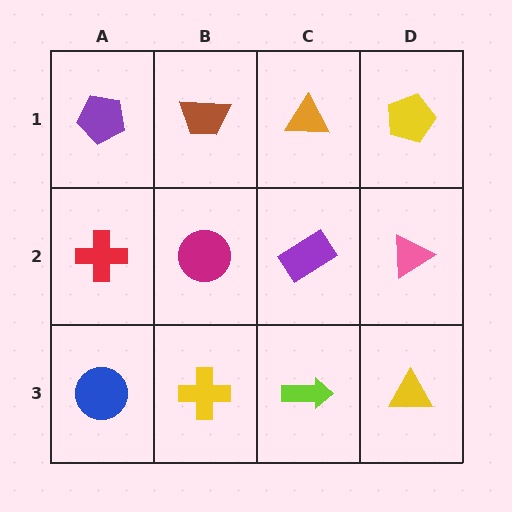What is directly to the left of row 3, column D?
A lime arrow.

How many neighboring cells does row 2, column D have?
3.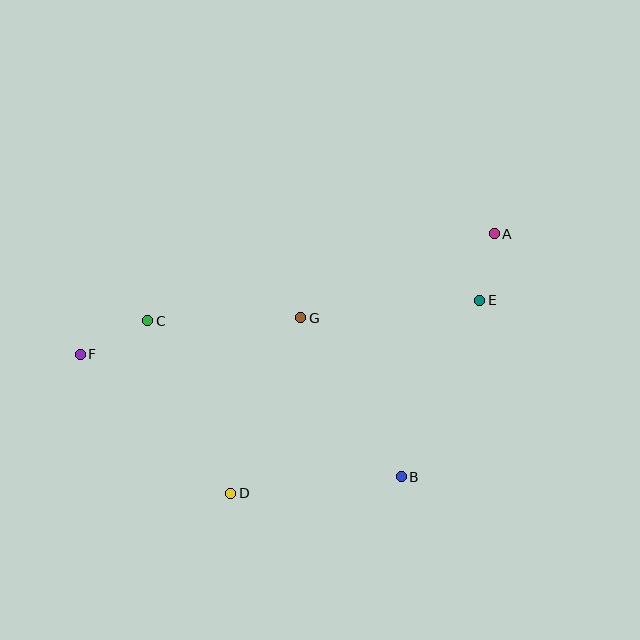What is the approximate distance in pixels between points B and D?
The distance between B and D is approximately 172 pixels.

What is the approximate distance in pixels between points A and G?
The distance between A and G is approximately 211 pixels.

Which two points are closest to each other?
Points A and E are closest to each other.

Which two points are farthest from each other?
Points A and F are farthest from each other.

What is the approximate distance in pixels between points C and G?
The distance between C and G is approximately 153 pixels.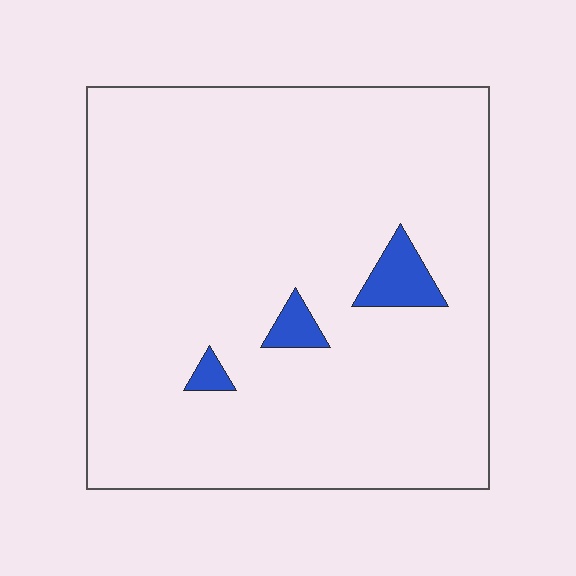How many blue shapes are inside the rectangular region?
3.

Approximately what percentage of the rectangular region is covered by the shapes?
Approximately 5%.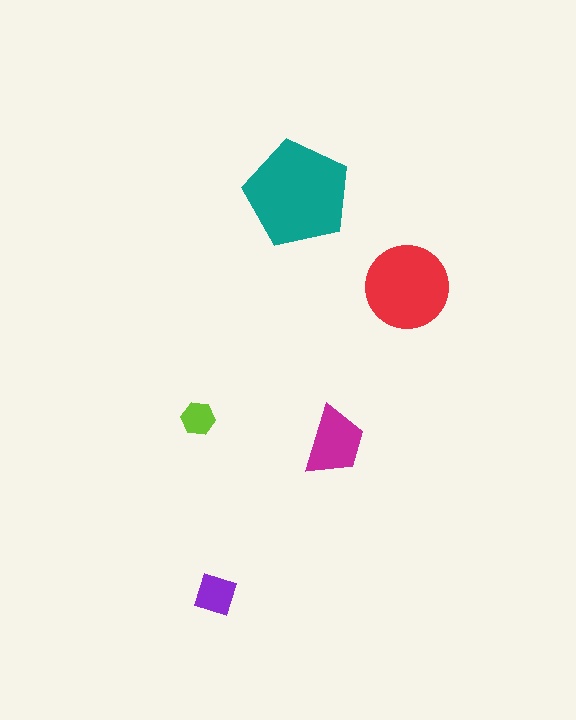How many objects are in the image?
There are 5 objects in the image.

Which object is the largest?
The teal pentagon.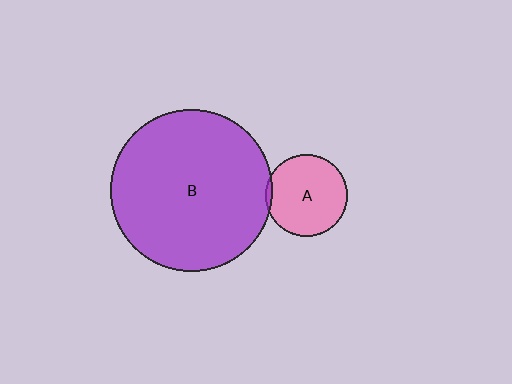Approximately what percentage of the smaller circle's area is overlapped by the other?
Approximately 5%.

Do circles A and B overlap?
Yes.